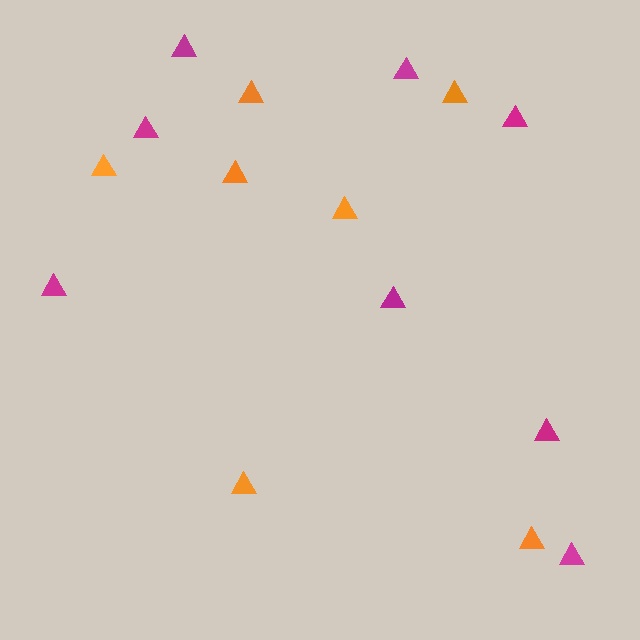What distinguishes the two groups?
There are 2 groups: one group of orange triangles (7) and one group of magenta triangles (8).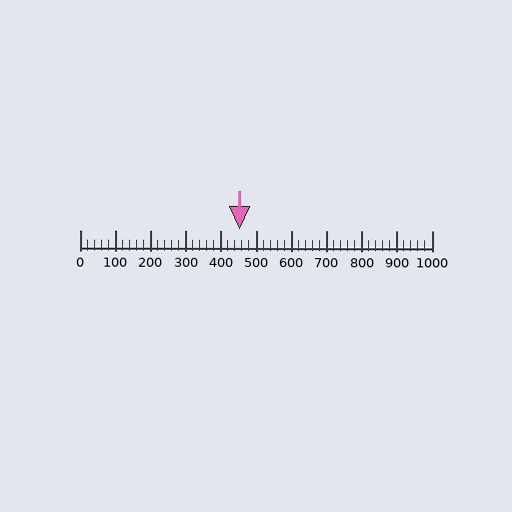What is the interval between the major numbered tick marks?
The major tick marks are spaced 100 units apart.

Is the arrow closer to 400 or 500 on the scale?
The arrow is closer to 500.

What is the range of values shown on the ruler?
The ruler shows values from 0 to 1000.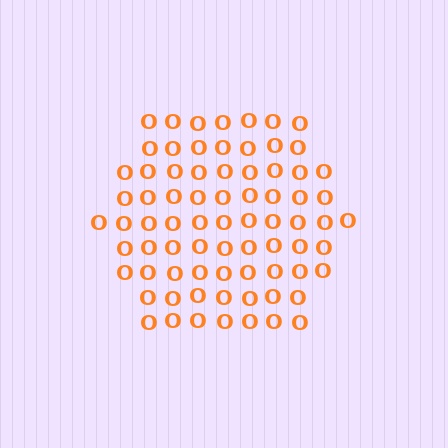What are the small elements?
The small elements are letter O's.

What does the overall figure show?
The overall figure shows a hexagon.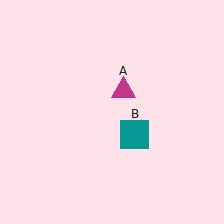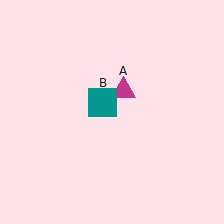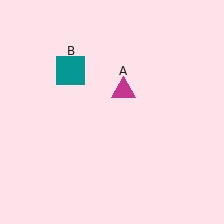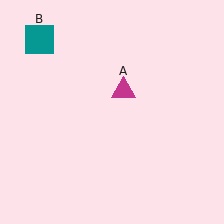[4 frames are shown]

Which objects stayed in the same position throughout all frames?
Magenta triangle (object A) remained stationary.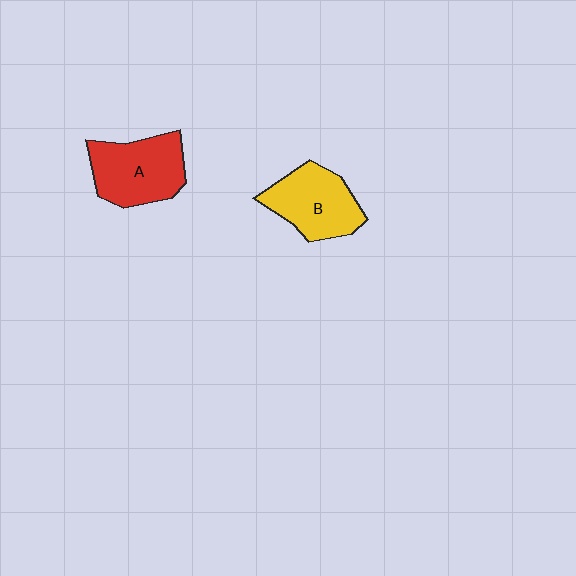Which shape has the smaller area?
Shape B (yellow).